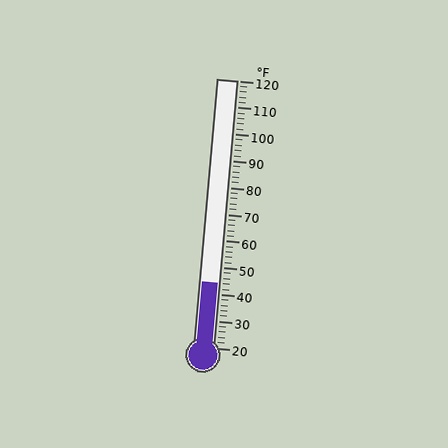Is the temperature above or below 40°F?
The temperature is above 40°F.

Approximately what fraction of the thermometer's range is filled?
The thermometer is filled to approximately 25% of its range.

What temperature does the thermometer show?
The thermometer shows approximately 44°F.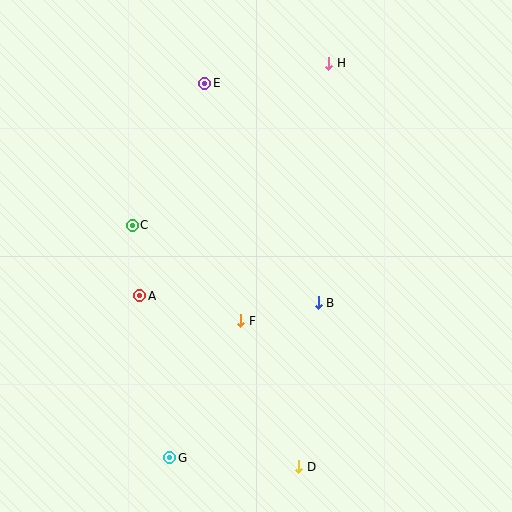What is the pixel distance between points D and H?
The distance between D and H is 405 pixels.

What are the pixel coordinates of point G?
Point G is at (170, 458).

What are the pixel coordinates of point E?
Point E is at (205, 83).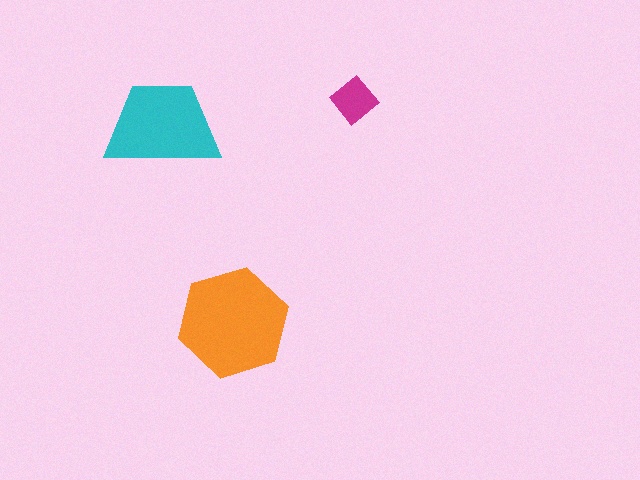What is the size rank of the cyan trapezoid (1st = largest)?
2nd.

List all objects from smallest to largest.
The magenta diamond, the cyan trapezoid, the orange hexagon.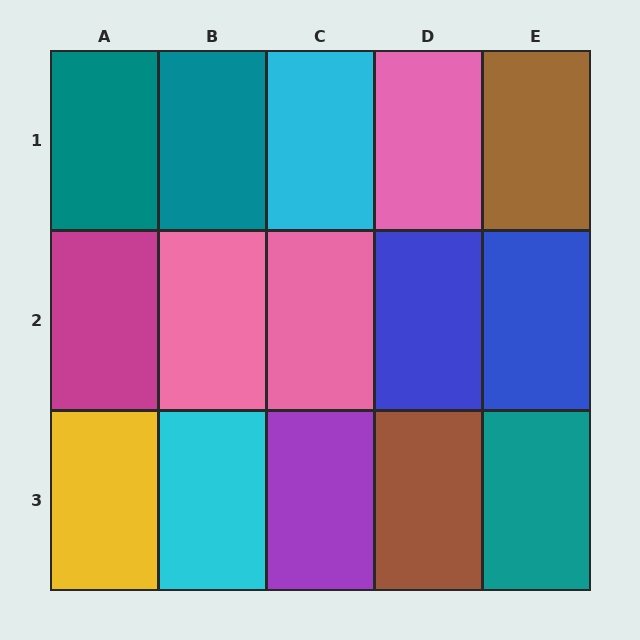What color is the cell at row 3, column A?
Yellow.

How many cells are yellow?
1 cell is yellow.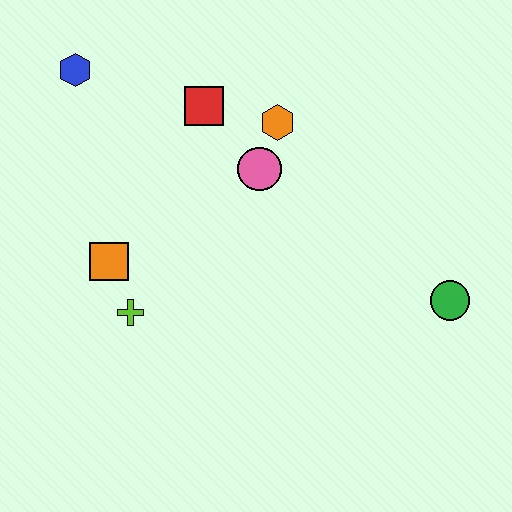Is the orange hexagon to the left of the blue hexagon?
No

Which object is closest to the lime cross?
The orange square is closest to the lime cross.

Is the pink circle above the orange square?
Yes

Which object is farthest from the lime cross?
The green circle is farthest from the lime cross.